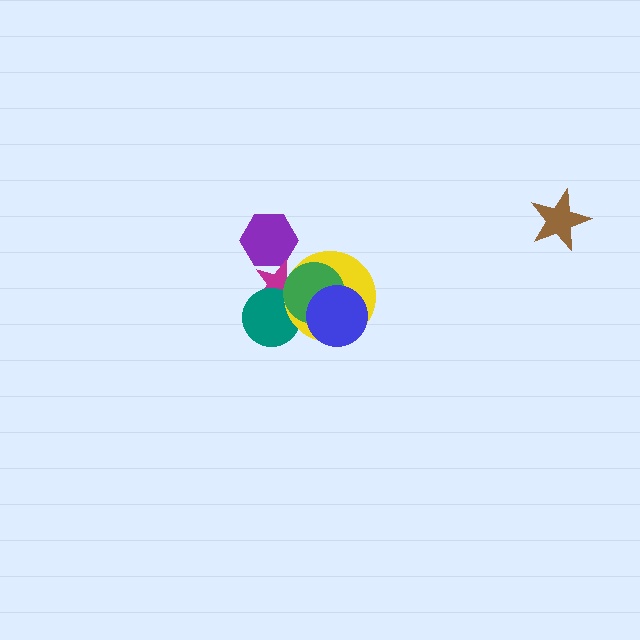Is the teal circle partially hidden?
Yes, it is partially covered by another shape.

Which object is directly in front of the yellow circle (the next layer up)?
The green circle is directly in front of the yellow circle.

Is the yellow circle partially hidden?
Yes, it is partially covered by another shape.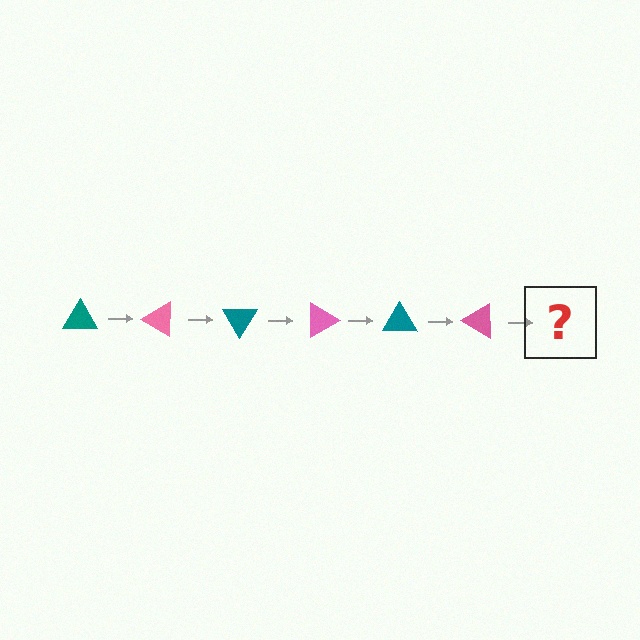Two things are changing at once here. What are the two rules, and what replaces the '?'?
The two rules are that it rotates 30 degrees each step and the color cycles through teal and pink. The '?' should be a teal triangle, rotated 180 degrees from the start.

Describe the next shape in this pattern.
It should be a teal triangle, rotated 180 degrees from the start.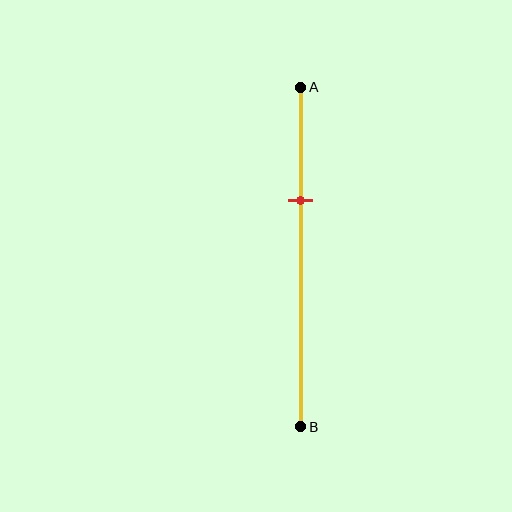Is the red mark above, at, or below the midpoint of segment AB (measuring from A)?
The red mark is above the midpoint of segment AB.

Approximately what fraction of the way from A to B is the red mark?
The red mark is approximately 35% of the way from A to B.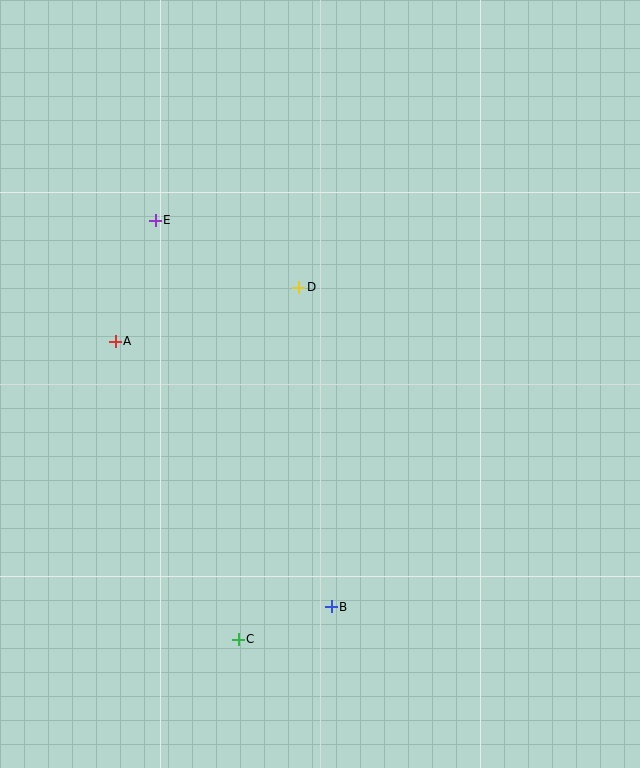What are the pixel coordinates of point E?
Point E is at (155, 220).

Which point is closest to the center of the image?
Point D at (299, 287) is closest to the center.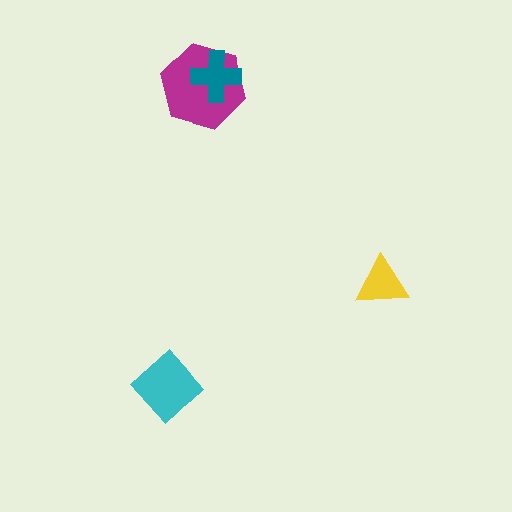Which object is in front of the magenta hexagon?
The teal cross is in front of the magenta hexagon.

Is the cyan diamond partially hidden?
No, no other shape covers it.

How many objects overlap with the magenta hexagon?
1 object overlaps with the magenta hexagon.